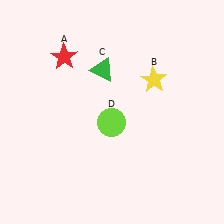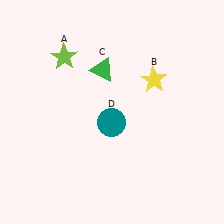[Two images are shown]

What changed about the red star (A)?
In Image 1, A is red. In Image 2, it changed to lime.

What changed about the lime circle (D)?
In Image 1, D is lime. In Image 2, it changed to teal.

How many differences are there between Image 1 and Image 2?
There are 2 differences between the two images.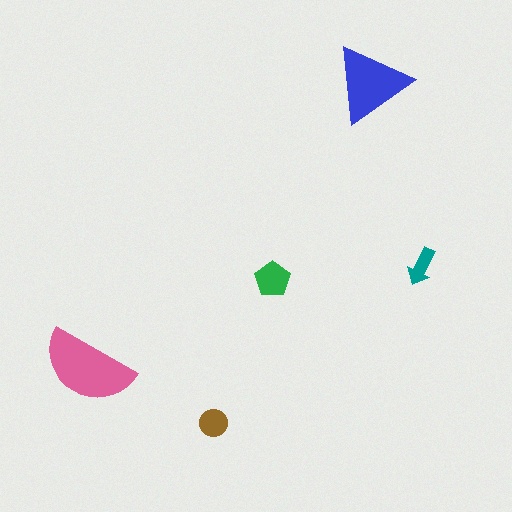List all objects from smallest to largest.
The teal arrow, the brown circle, the green pentagon, the blue triangle, the pink semicircle.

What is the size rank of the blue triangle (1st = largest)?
2nd.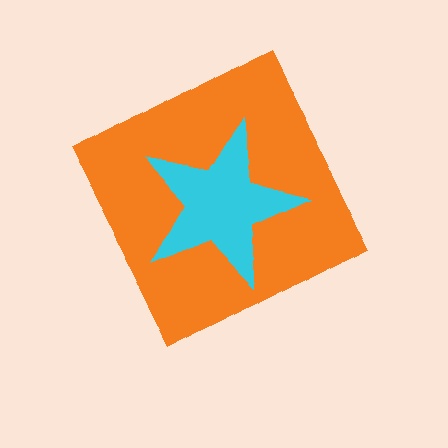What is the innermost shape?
The cyan star.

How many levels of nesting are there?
2.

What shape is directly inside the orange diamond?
The cyan star.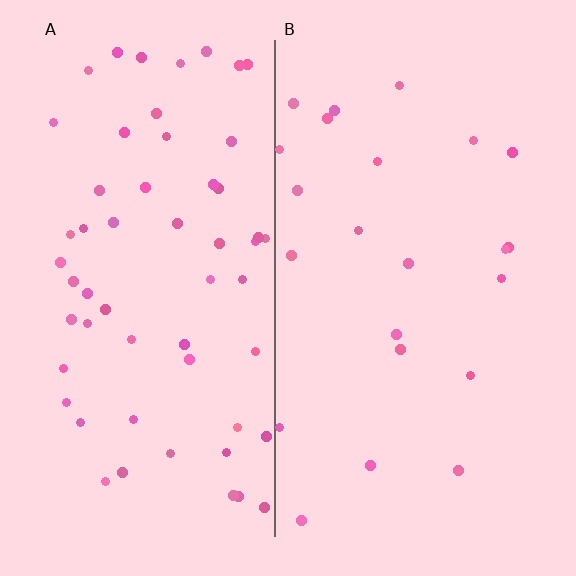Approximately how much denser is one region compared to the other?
Approximately 2.5× — region A over region B.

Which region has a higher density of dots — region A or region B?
A (the left).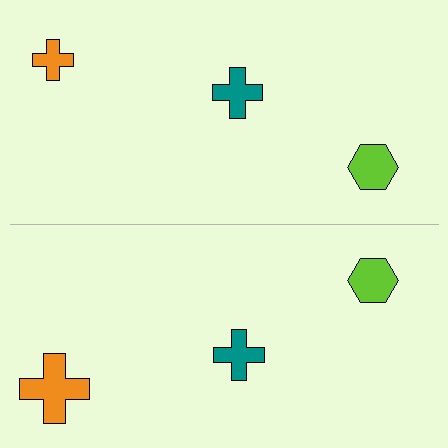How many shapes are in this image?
There are 6 shapes in this image.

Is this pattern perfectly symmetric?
No, the pattern is not perfectly symmetric. The orange cross on the bottom side has a different size than its mirror counterpart.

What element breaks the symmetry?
The orange cross on the bottom side has a different size than its mirror counterpart.